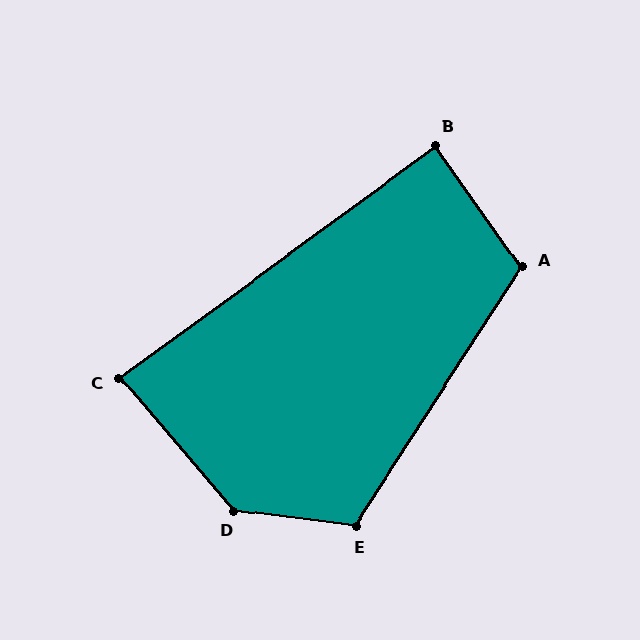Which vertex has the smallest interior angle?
C, at approximately 85 degrees.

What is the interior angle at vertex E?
Approximately 116 degrees (obtuse).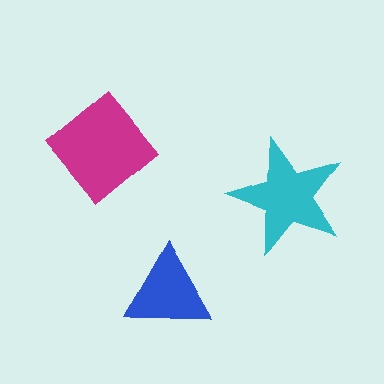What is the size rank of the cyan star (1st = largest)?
2nd.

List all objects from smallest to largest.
The blue triangle, the cyan star, the magenta diamond.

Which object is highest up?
The magenta diamond is topmost.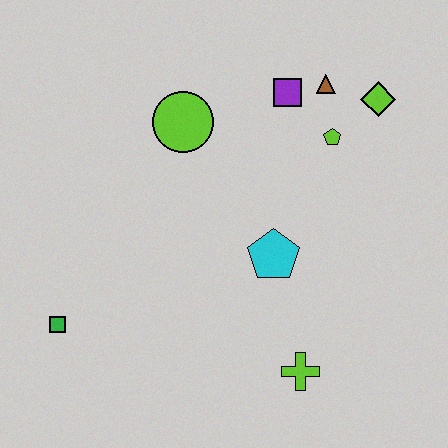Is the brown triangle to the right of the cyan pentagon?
Yes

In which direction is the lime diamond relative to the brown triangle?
The lime diamond is to the right of the brown triangle.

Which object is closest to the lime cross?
The cyan pentagon is closest to the lime cross.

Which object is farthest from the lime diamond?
The green square is farthest from the lime diamond.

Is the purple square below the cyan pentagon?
No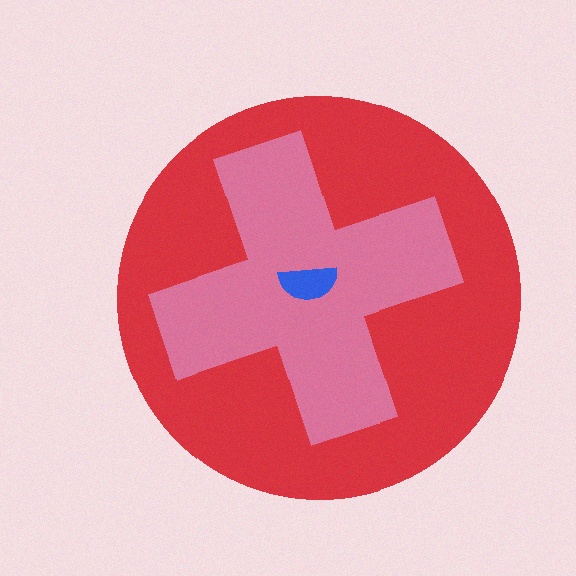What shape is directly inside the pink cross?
The blue semicircle.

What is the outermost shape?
The red circle.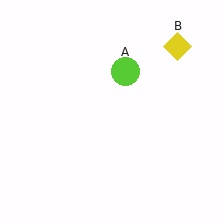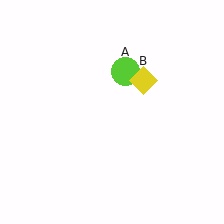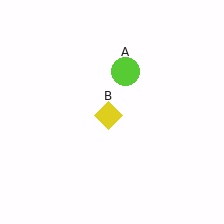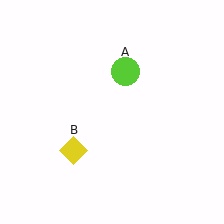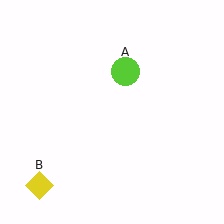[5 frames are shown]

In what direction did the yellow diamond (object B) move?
The yellow diamond (object B) moved down and to the left.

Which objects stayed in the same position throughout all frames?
Lime circle (object A) remained stationary.